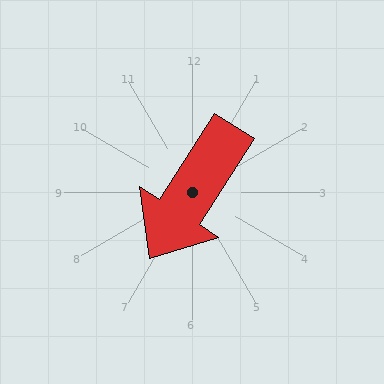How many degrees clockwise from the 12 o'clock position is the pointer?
Approximately 213 degrees.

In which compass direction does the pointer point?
Southwest.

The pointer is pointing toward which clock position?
Roughly 7 o'clock.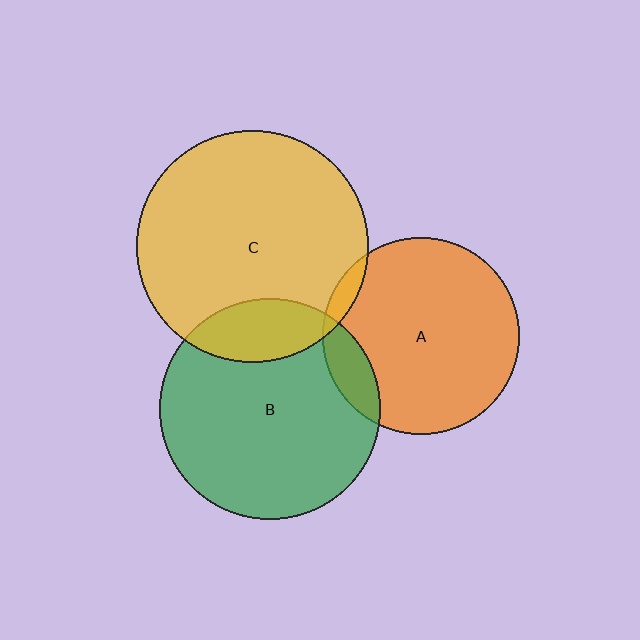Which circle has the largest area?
Circle C (yellow).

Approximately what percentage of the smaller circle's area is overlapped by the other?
Approximately 20%.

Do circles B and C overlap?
Yes.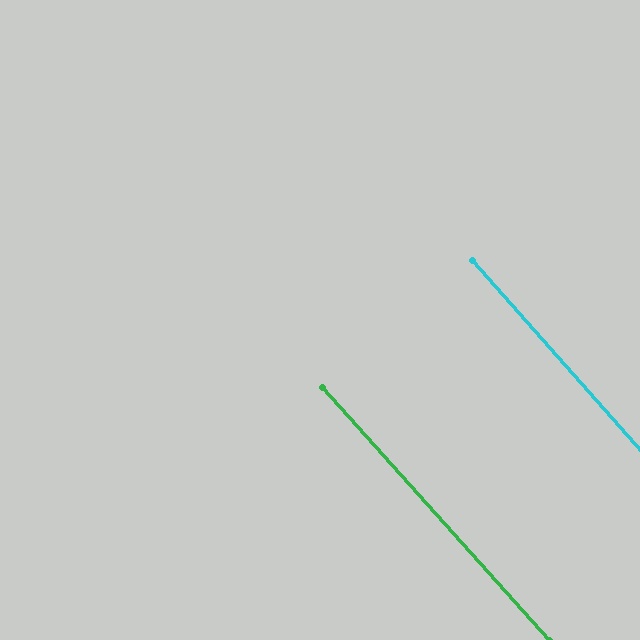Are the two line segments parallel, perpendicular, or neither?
Parallel — their directions differ by only 0.2°.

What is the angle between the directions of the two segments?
Approximately 0 degrees.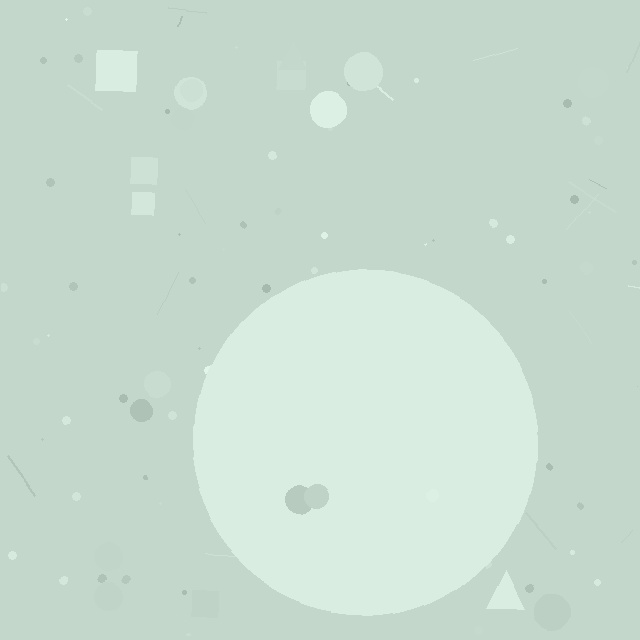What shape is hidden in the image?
A circle is hidden in the image.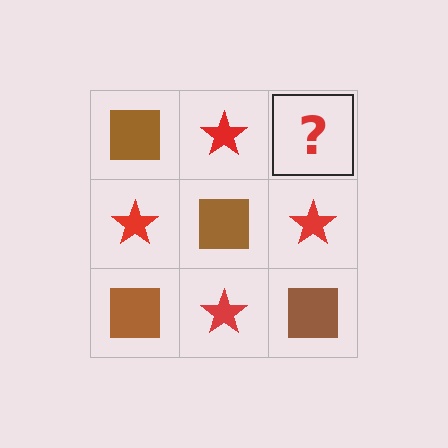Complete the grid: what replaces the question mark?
The question mark should be replaced with a brown square.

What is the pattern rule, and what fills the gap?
The rule is that it alternates brown square and red star in a checkerboard pattern. The gap should be filled with a brown square.